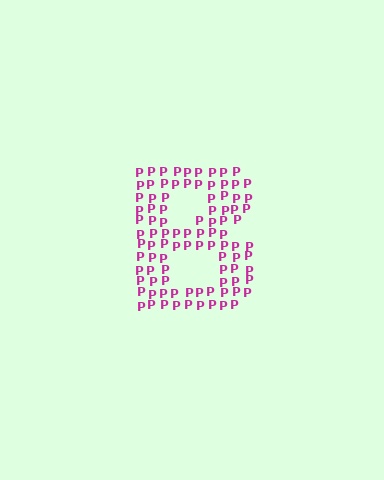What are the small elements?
The small elements are letter P's.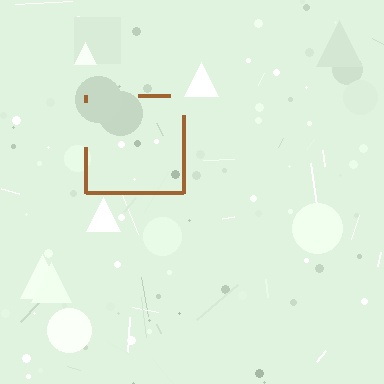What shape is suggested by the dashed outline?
The dashed outline suggests a square.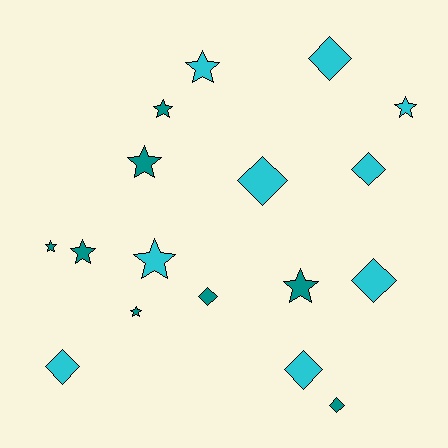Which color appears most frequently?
Cyan, with 9 objects.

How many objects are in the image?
There are 17 objects.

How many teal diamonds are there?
There are 2 teal diamonds.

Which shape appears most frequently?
Star, with 9 objects.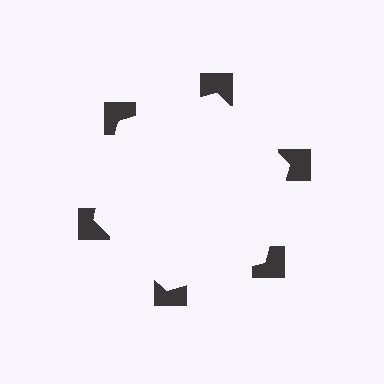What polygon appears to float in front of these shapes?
An illusory hexagon — its edges are inferred from the aligned wedge cuts in the notched squares, not physically drawn.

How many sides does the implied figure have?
6 sides.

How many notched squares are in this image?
There are 6 — one at each vertex of the illusory hexagon.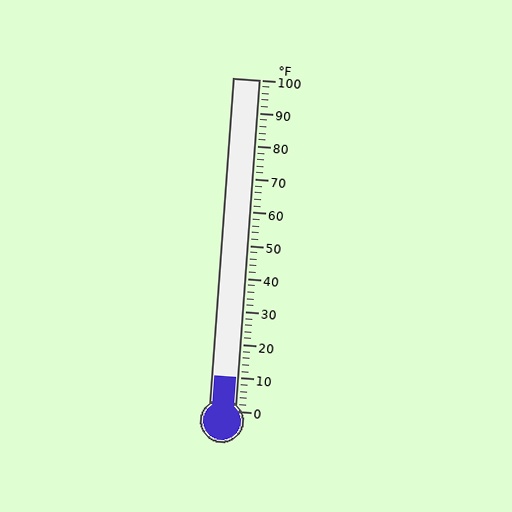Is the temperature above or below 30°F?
The temperature is below 30°F.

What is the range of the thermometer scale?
The thermometer scale ranges from 0°F to 100°F.